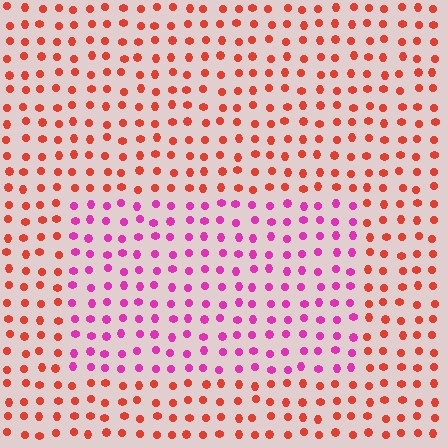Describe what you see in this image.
The image is filled with small red elements in a uniform arrangement. A rectangle-shaped region is visible where the elements are tinted to a slightly different hue, forming a subtle color boundary.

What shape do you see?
I see a rectangle.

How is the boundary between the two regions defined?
The boundary is defined purely by a slight shift in hue (about 50 degrees). Spacing, size, and orientation are identical on both sides.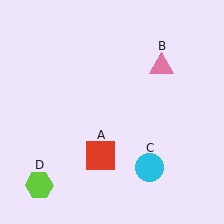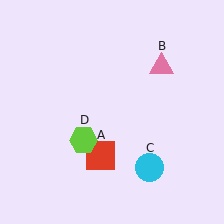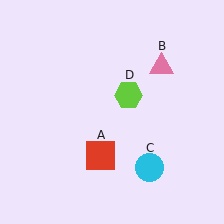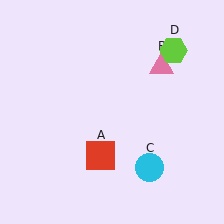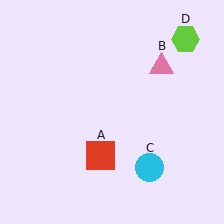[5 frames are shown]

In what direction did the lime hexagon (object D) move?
The lime hexagon (object D) moved up and to the right.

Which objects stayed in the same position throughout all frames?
Red square (object A) and pink triangle (object B) and cyan circle (object C) remained stationary.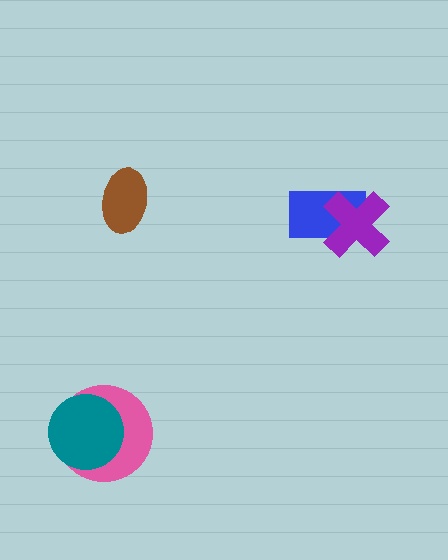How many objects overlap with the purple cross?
1 object overlaps with the purple cross.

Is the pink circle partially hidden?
Yes, it is partially covered by another shape.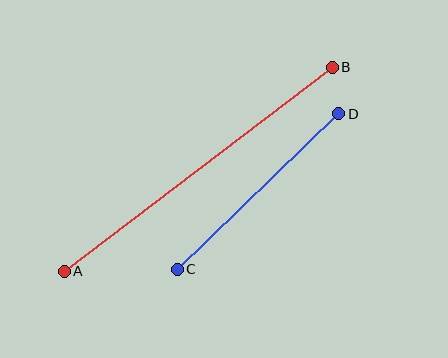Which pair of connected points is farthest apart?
Points A and B are farthest apart.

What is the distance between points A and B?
The distance is approximately 337 pixels.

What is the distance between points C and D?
The distance is approximately 224 pixels.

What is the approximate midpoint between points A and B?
The midpoint is at approximately (198, 169) pixels.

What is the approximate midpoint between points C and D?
The midpoint is at approximately (258, 192) pixels.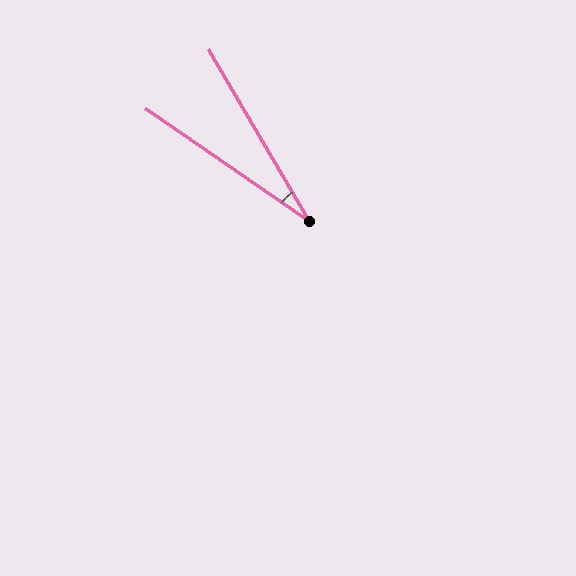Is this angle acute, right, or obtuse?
It is acute.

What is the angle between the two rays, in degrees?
Approximately 25 degrees.